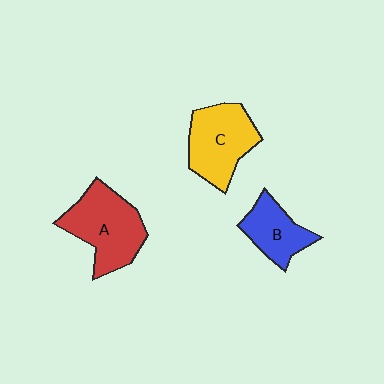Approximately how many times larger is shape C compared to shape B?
Approximately 1.4 times.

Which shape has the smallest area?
Shape B (blue).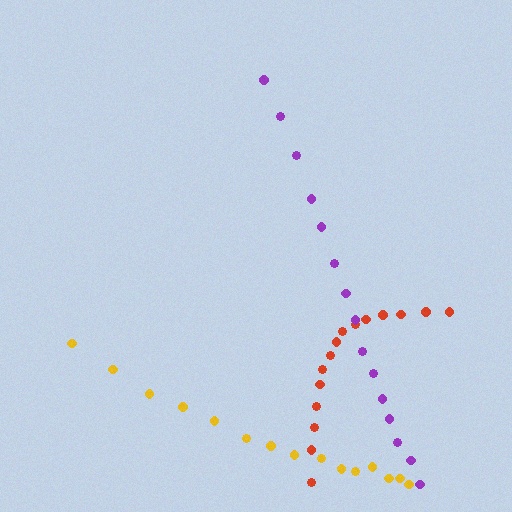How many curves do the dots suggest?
There are 3 distinct paths.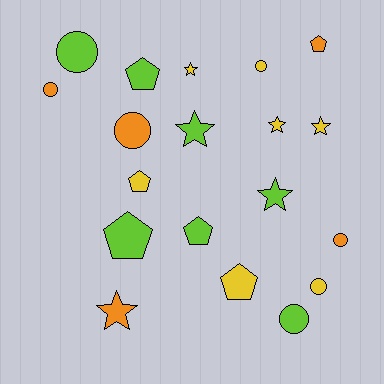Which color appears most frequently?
Yellow, with 7 objects.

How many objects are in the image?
There are 19 objects.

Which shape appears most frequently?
Circle, with 7 objects.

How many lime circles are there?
There are 2 lime circles.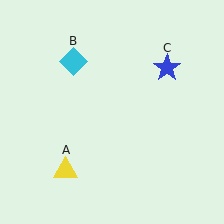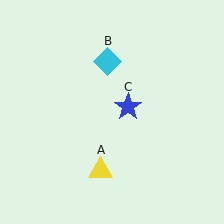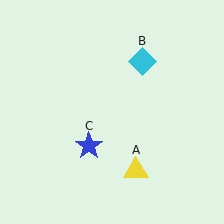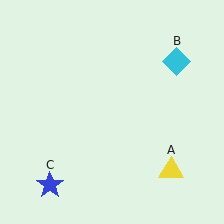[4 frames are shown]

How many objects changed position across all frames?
3 objects changed position: yellow triangle (object A), cyan diamond (object B), blue star (object C).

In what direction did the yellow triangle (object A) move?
The yellow triangle (object A) moved right.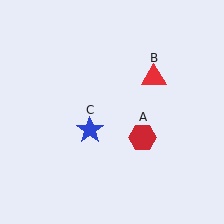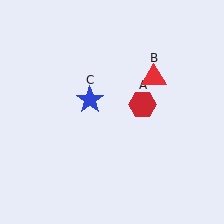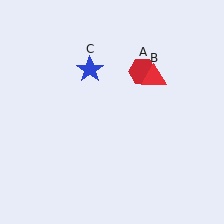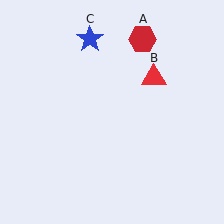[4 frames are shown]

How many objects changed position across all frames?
2 objects changed position: red hexagon (object A), blue star (object C).